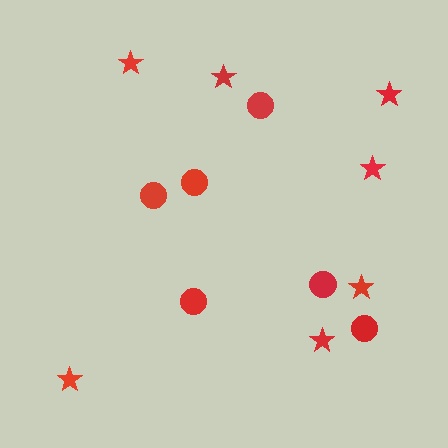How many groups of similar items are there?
There are 2 groups: one group of circles (6) and one group of stars (7).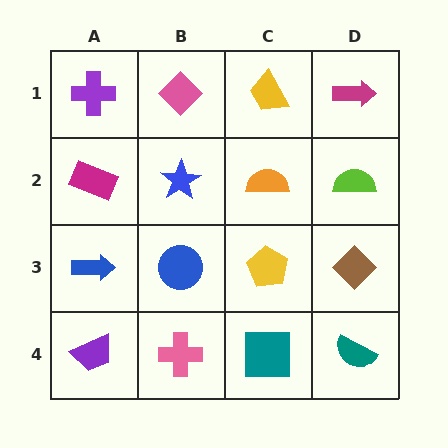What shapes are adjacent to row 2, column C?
A yellow trapezoid (row 1, column C), a yellow pentagon (row 3, column C), a blue star (row 2, column B), a lime semicircle (row 2, column D).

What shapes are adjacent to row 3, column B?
A blue star (row 2, column B), a pink cross (row 4, column B), a blue arrow (row 3, column A), a yellow pentagon (row 3, column C).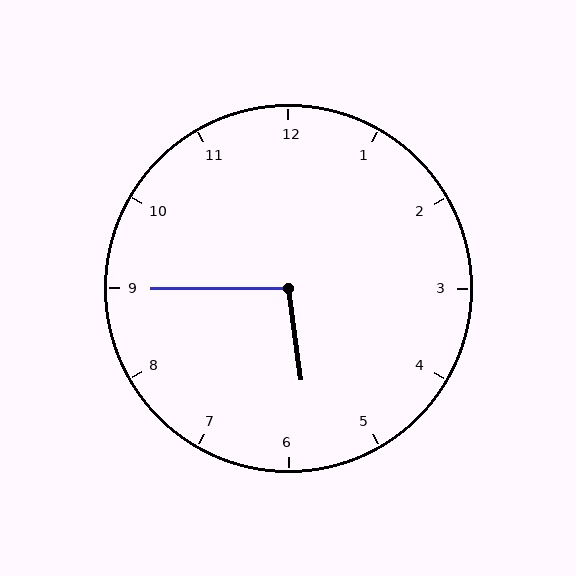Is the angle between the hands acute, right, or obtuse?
It is obtuse.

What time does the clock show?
5:45.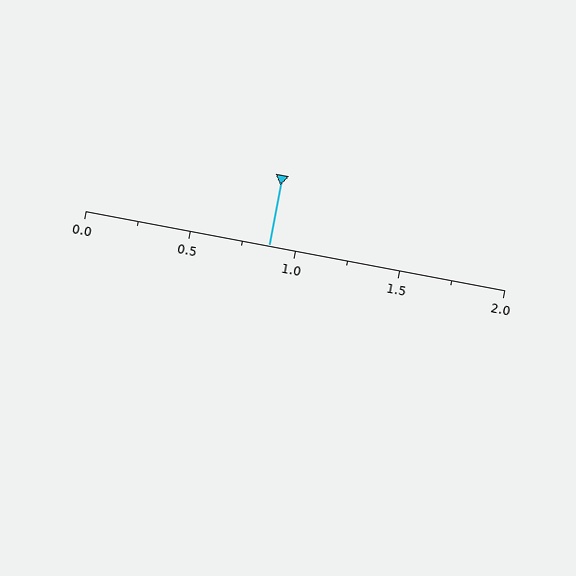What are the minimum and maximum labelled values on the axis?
The axis runs from 0.0 to 2.0.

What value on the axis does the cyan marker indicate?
The marker indicates approximately 0.88.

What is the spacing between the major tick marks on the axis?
The major ticks are spaced 0.5 apart.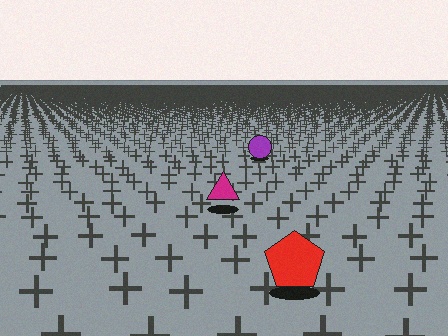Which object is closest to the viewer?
The red pentagon is closest. The texture marks near it are larger and more spread out.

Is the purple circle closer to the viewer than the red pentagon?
No. The red pentagon is closer — you can tell from the texture gradient: the ground texture is coarser near it.